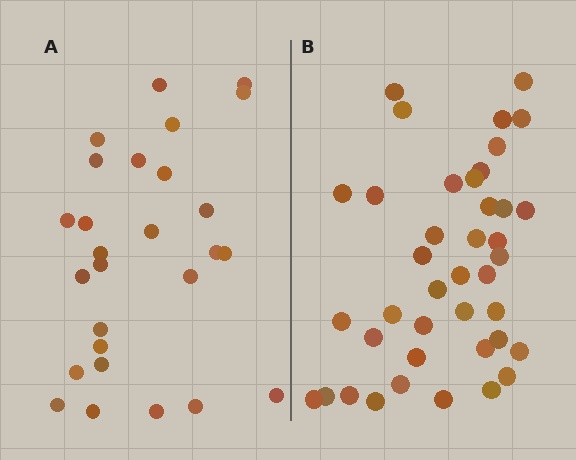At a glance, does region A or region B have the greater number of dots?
Region B (the right region) has more dots.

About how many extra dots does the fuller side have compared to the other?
Region B has approximately 15 more dots than region A.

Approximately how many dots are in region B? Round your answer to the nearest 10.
About 40 dots.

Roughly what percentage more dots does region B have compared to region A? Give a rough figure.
About 50% more.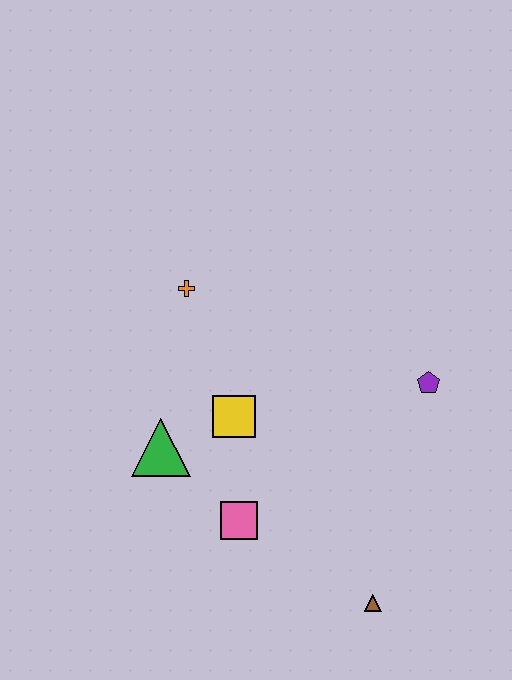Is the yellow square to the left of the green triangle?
No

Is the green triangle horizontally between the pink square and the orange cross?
No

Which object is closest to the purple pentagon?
The yellow square is closest to the purple pentagon.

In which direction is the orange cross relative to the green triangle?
The orange cross is above the green triangle.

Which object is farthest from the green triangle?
The purple pentagon is farthest from the green triangle.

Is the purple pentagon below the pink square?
No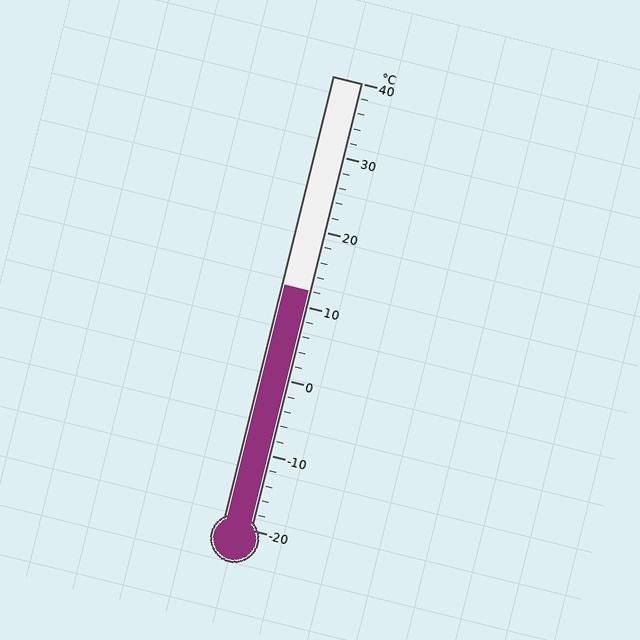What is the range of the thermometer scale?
The thermometer scale ranges from -20°C to 40°C.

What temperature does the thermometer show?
The thermometer shows approximately 12°C.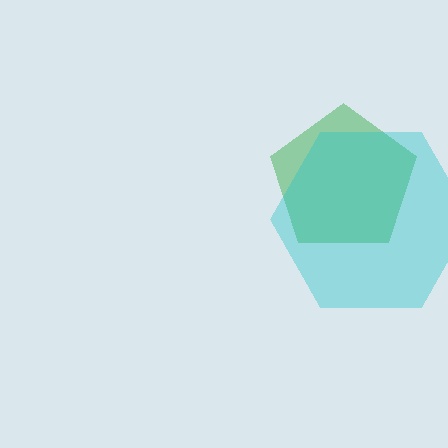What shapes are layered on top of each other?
The layered shapes are: a green pentagon, a cyan hexagon.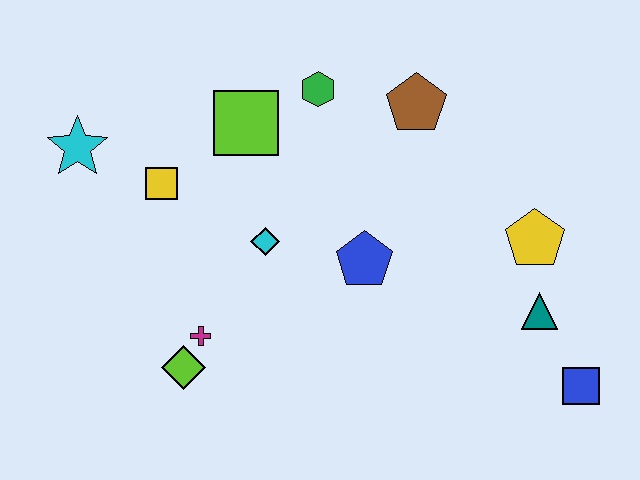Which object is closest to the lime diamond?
The magenta cross is closest to the lime diamond.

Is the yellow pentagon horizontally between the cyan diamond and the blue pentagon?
No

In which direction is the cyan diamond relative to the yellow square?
The cyan diamond is to the right of the yellow square.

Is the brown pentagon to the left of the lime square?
No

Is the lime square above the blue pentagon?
Yes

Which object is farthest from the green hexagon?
The blue square is farthest from the green hexagon.